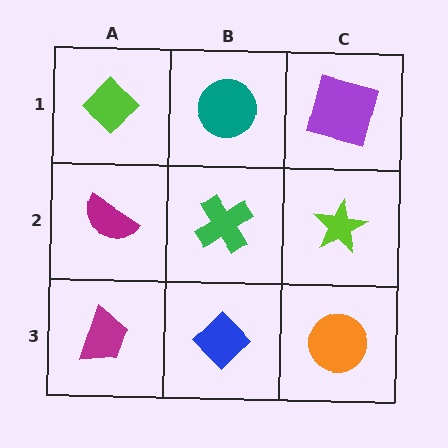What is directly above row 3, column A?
A magenta semicircle.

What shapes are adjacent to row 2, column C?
A purple square (row 1, column C), an orange circle (row 3, column C), a green cross (row 2, column B).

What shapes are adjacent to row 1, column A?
A magenta semicircle (row 2, column A), a teal circle (row 1, column B).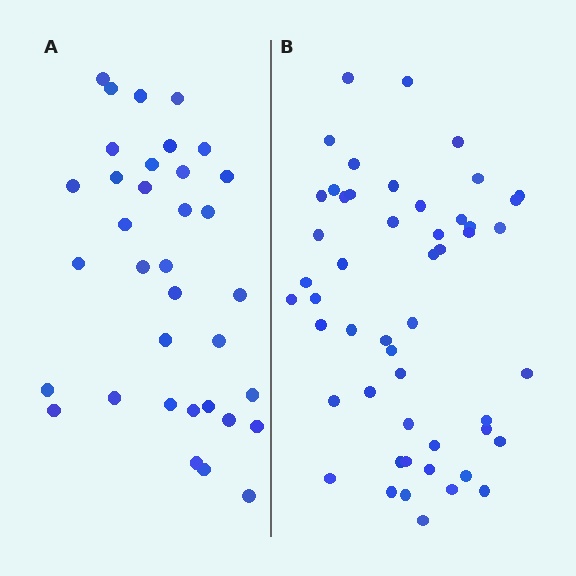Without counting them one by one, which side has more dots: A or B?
Region B (the right region) has more dots.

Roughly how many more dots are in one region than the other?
Region B has approximately 15 more dots than region A.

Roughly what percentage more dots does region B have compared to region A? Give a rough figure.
About 45% more.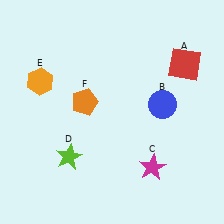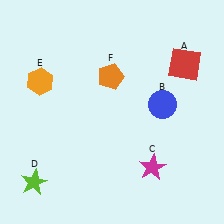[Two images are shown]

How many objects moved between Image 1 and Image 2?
2 objects moved between the two images.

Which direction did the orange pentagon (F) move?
The orange pentagon (F) moved right.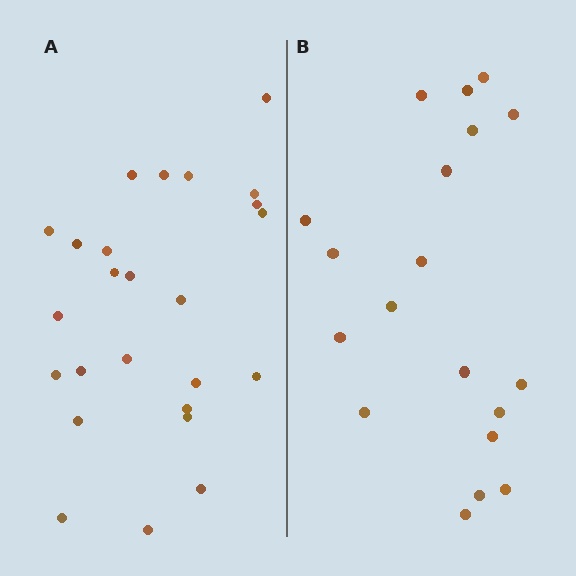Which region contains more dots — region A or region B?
Region A (the left region) has more dots.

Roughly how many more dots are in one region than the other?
Region A has about 6 more dots than region B.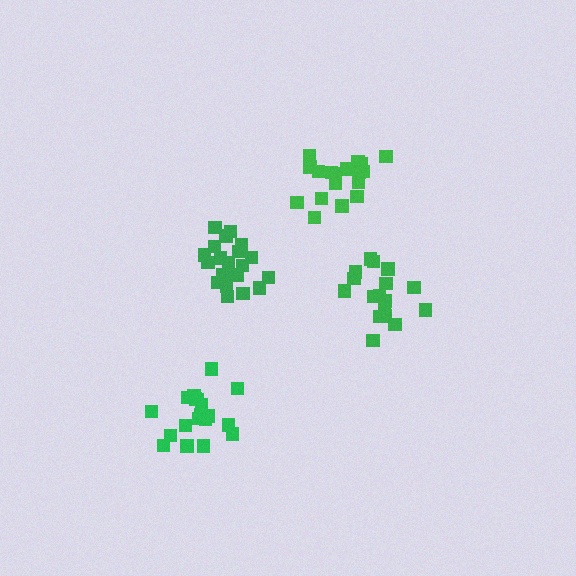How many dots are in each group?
Group 1: 17 dots, Group 2: 20 dots, Group 3: 20 dots, Group 4: 20 dots (77 total).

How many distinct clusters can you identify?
There are 4 distinct clusters.